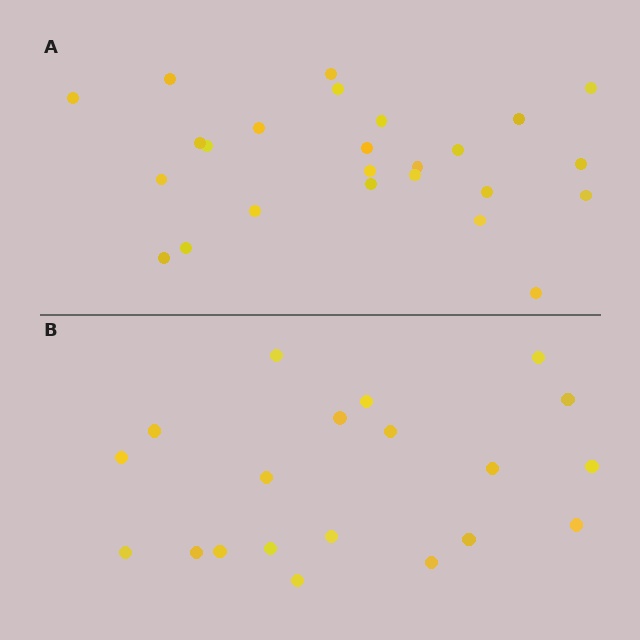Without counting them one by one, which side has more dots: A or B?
Region A (the top region) has more dots.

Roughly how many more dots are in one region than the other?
Region A has about 5 more dots than region B.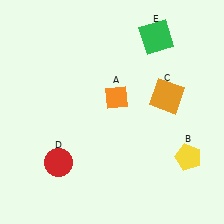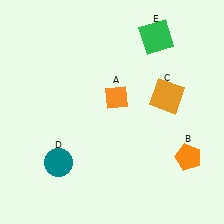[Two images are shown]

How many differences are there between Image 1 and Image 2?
There are 2 differences between the two images.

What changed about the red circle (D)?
In Image 1, D is red. In Image 2, it changed to teal.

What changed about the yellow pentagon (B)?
In Image 1, B is yellow. In Image 2, it changed to orange.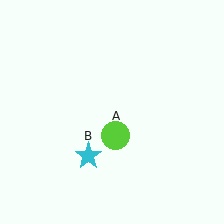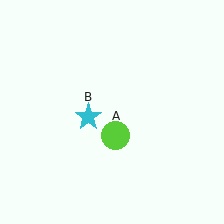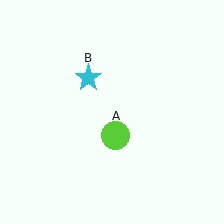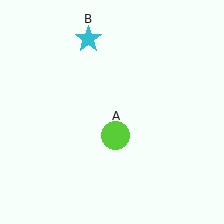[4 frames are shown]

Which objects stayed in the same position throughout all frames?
Lime circle (object A) remained stationary.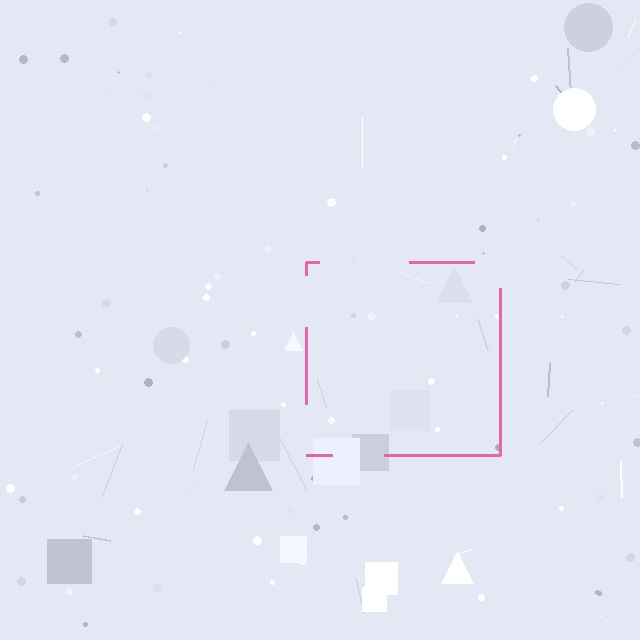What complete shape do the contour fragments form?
The contour fragments form a square.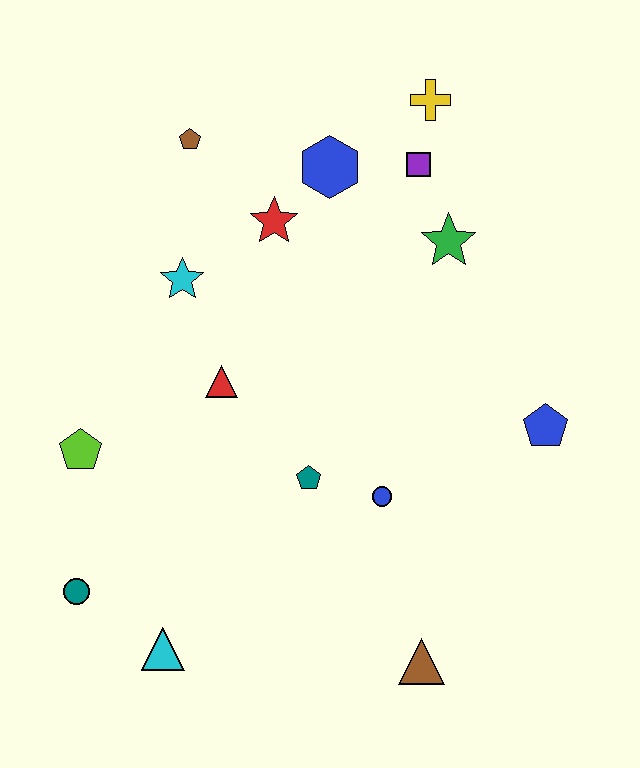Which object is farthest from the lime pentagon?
The yellow cross is farthest from the lime pentagon.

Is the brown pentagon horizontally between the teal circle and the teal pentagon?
Yes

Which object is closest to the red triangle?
The cyan star is closest to the red triangle.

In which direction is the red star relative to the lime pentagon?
The red star is above the lime pentagon.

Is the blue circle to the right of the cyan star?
Yes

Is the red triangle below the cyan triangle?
No